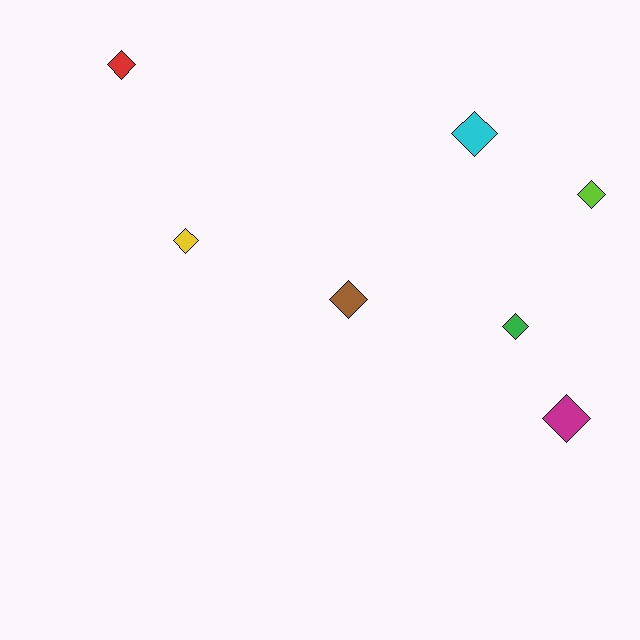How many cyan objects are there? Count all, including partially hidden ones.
There is 1 cyan object.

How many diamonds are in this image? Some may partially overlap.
There are 7 diamonds.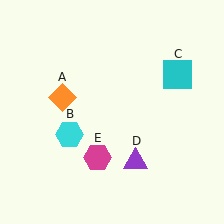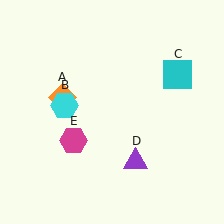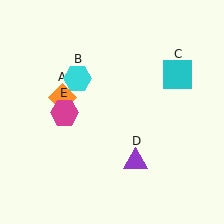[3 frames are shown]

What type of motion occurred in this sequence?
The cyan hexagon (object B), magenta hexagon (object E) rotated clockwise around the center of the scene.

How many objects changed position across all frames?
2 objects changed position: cyan hexagon (object B), magenta hexagon (object E).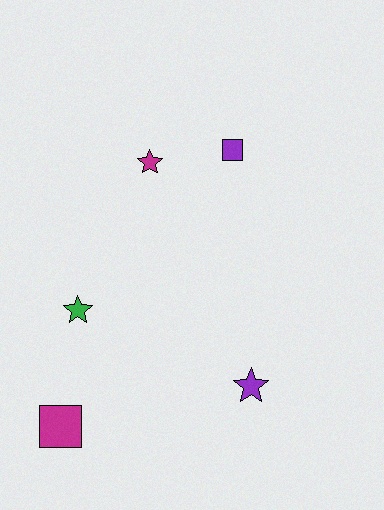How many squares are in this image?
There are 2 squares.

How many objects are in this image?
There are 5 objects.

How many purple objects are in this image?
There are 2 purple objects.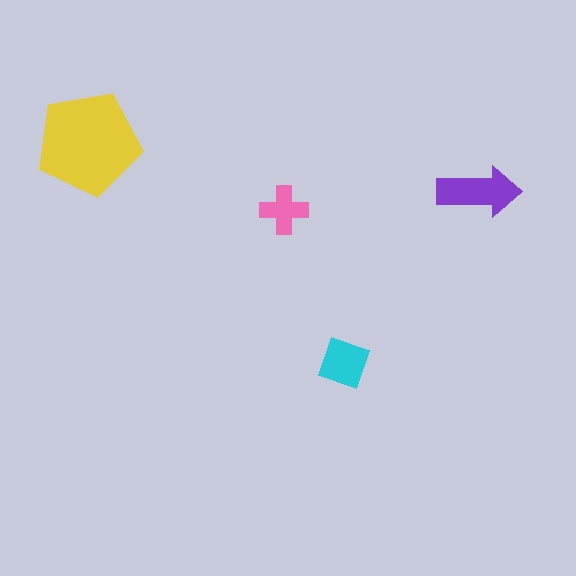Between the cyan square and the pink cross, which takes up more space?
The cyan square.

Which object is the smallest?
The pink cross.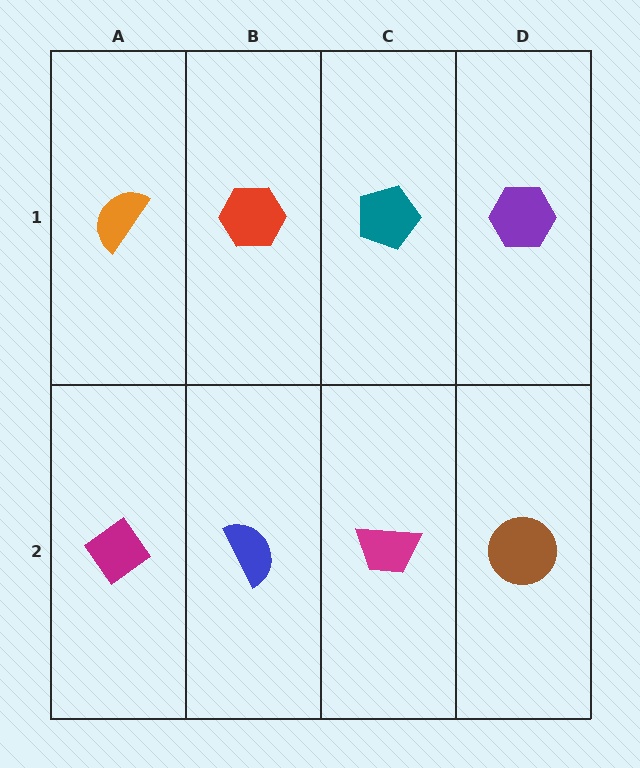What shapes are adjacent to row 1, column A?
A magenta diamond (row 2, column A), a red hexagon (row 1, column B).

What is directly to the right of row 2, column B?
A magenta trapezoid.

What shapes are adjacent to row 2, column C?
A teal pentagon (row 1, column C), a blue semicircle (row 2, column B), a brown circle (row 2, column D).